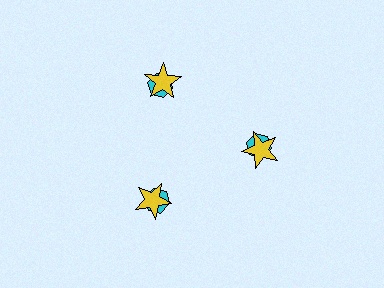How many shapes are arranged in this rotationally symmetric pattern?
There are 6 shapes, arranged in 3 groups of 2.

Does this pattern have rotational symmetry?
Yes, this pattern has 3-fold rotational symmetry. It looks the same after rotating 120 degrees around the center.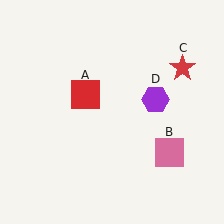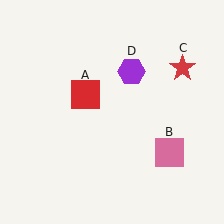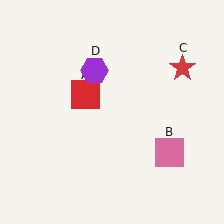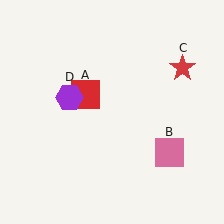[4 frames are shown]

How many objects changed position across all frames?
1 object changed position: purple hexagon (object D).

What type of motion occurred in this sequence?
The purple hexagon (object D) rotated counterclockwise around the center of the scene.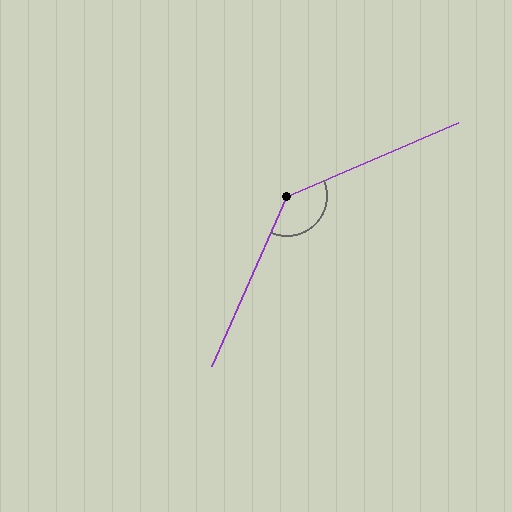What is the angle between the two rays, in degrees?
Approximately 137 degrees.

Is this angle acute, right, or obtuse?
It is obtuse.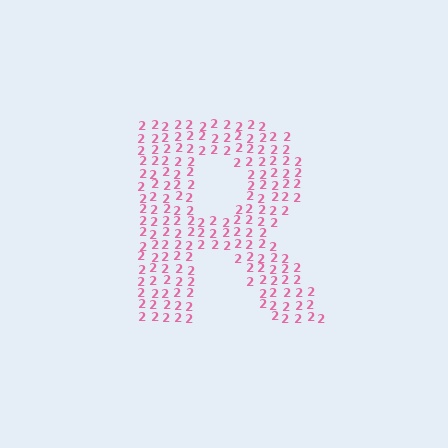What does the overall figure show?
The overall figure shows the letter R.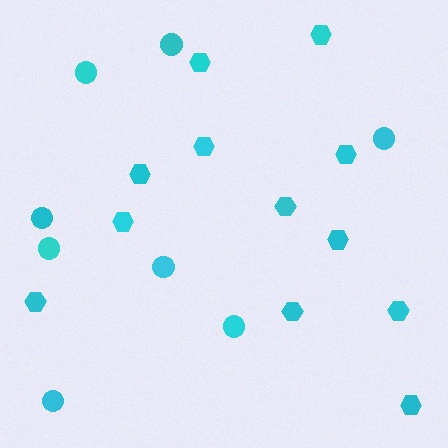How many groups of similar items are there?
There are 2 groups: one group of hexagons (12) and one group of circles (8).